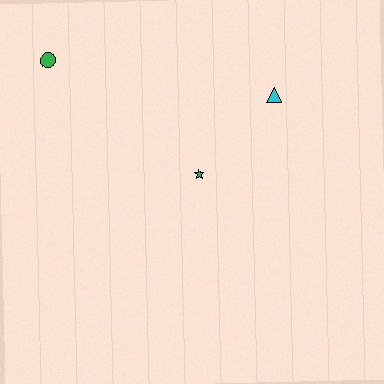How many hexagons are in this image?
There are no hexagons.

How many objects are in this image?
There are 3 objects.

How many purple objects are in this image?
There are no purple objects.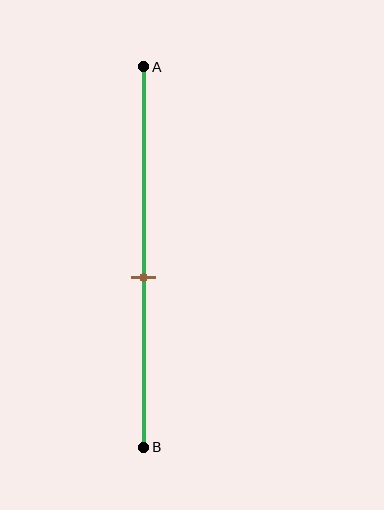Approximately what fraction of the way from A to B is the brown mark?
The brown mark is approximately 55% of the way from A to B.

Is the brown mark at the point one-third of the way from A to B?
No, the mark is at about 55% from A, not at the 33% one-third point.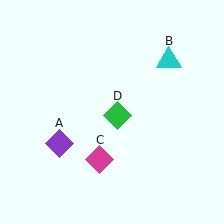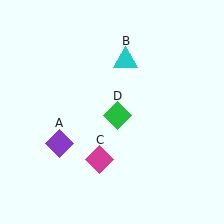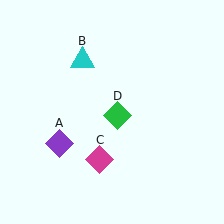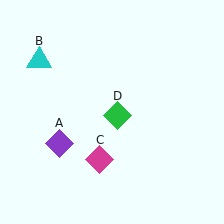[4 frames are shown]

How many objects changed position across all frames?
1 object changed position: cyan triangle (object B).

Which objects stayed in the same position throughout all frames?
Purple diamond (object A) and magenta diamond (object C) and green diamond (object D) remained stationary.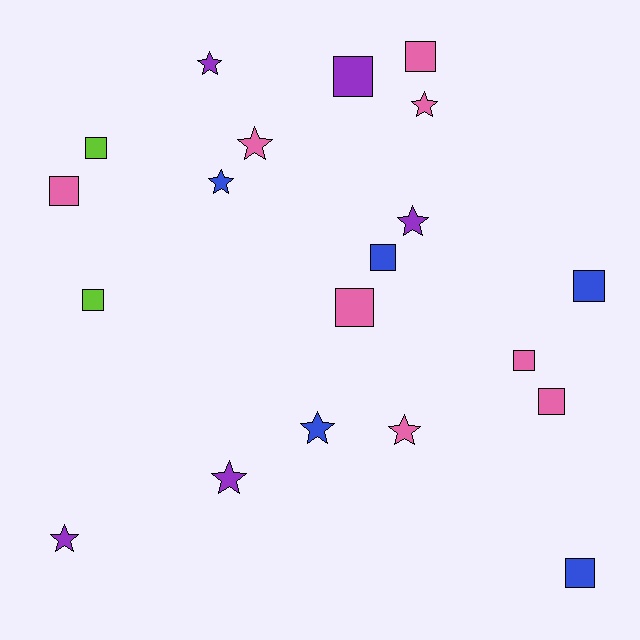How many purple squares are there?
There is 1 purple square.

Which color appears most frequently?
Pink, with 8 objects.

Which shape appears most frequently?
Square, with 11 objects.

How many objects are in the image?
There are 20 objects.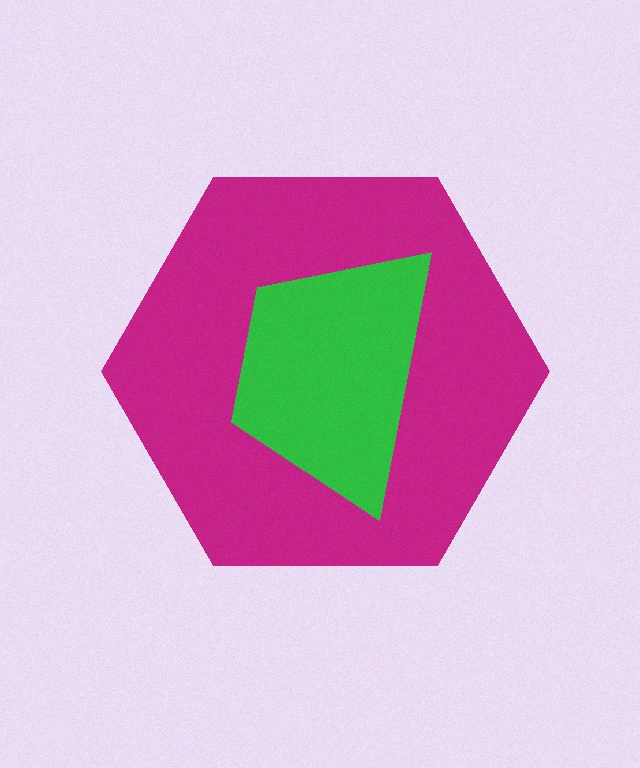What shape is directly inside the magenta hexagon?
The green trapezoid.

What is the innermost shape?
The green trapezoid.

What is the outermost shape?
The magenta hexagon.